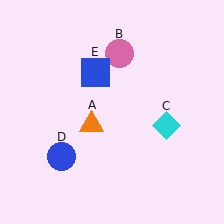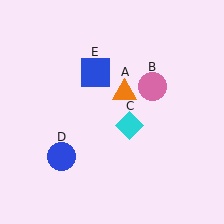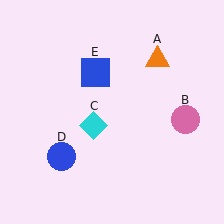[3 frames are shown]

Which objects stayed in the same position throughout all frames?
Blue circle (object D) and blue square (object E) remained stationary.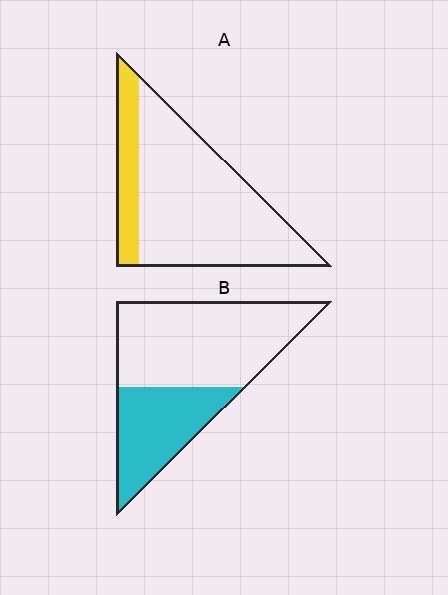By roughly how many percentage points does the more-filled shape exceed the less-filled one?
By roughly 15 percentage points (B over A).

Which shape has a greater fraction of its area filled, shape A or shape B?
Shape B.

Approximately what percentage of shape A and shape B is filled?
A is approximately 20% and B is approximately 35%.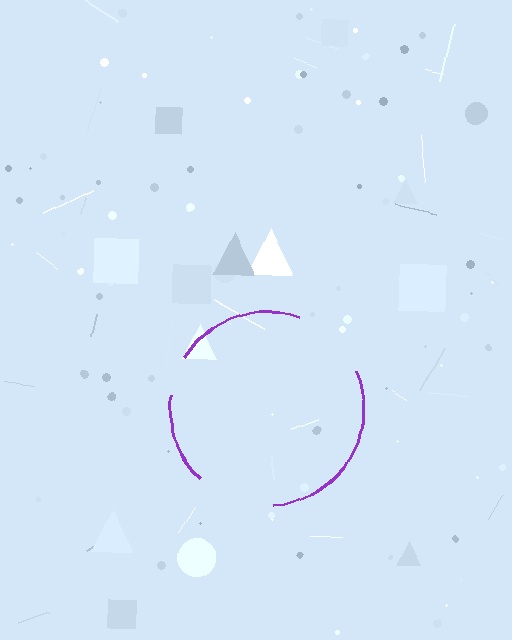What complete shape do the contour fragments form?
The contour fragments form a circle.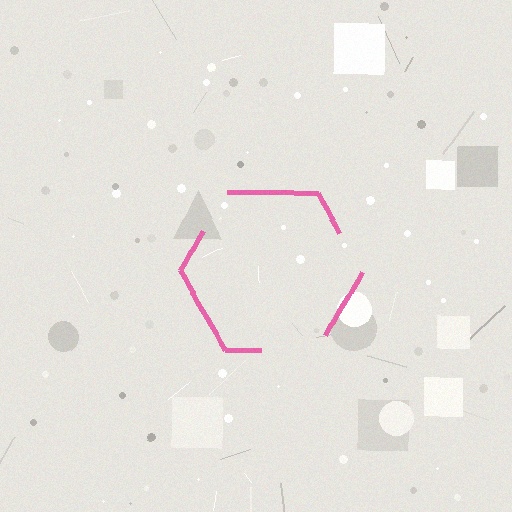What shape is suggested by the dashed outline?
The dashed outline suggests a hexagon.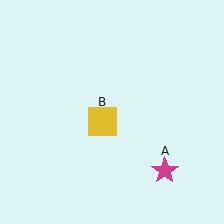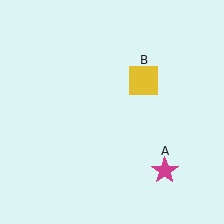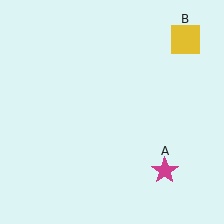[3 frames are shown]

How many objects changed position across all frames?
1 object changed position: yellow square (object B).